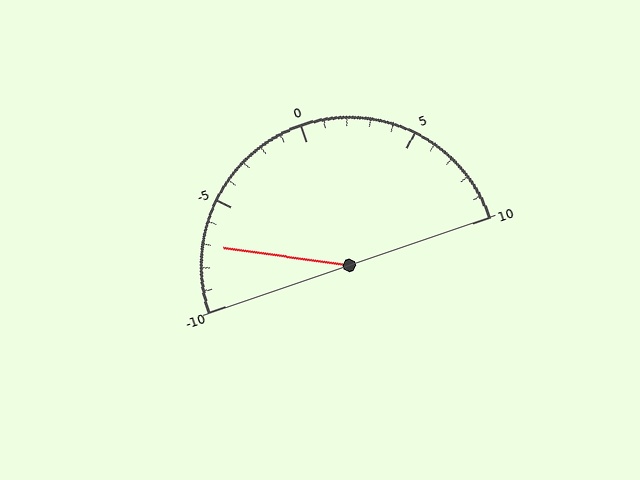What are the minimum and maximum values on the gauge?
The gauge ranges from -10 to 10.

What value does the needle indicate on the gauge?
The needle indicates approximately -7.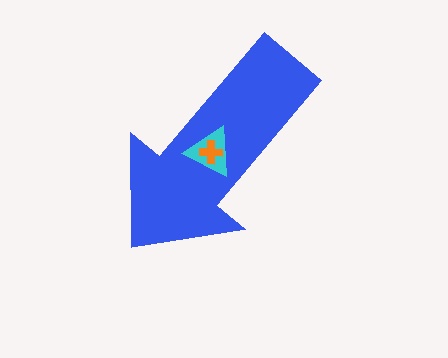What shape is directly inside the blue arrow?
The cyan triangle.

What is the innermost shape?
The orange cross.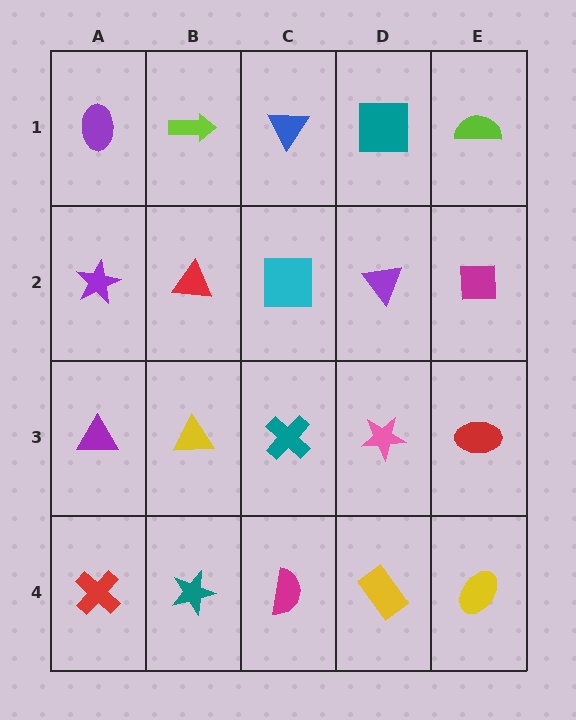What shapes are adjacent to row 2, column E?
A lime semicircle (row 1, column E), a red ellipse (row 3, column E), a purple triangle (row 2, column D).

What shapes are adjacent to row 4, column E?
A red ellipse (row 3, column E), a yellow rectangle (row 4, column D).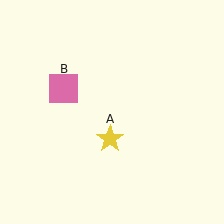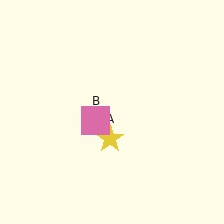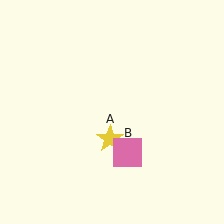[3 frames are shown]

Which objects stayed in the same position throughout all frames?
Yellow star (object A) remained stationary.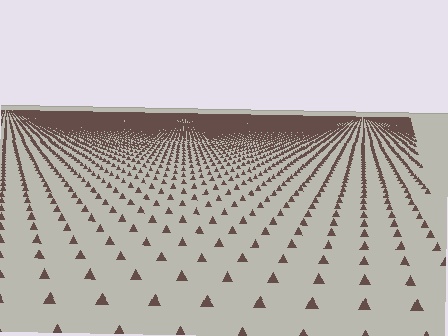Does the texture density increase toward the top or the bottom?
Density increases toward the top.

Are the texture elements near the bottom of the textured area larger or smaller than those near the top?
Larger. Near the bottom, elements are closer to the viewer and appear at a bigger on-screen size.